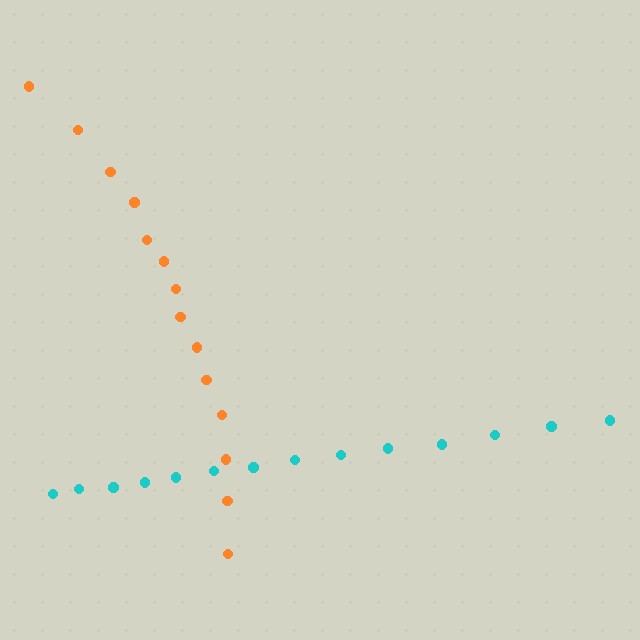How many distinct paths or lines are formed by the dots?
There are 2 distinct paths.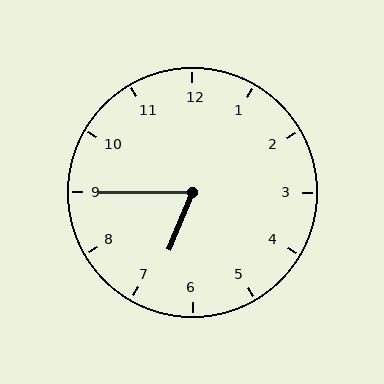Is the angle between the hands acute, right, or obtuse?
It is acute.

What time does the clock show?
6:45.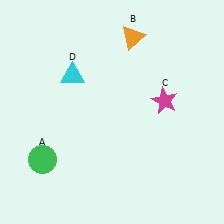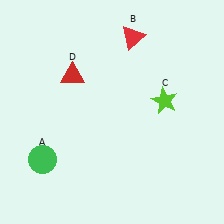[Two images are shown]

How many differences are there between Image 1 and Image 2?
There are 3 differences between the two images.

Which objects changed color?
B changed from orange to red. C changed from magenta to lime. D changed from cyan to red.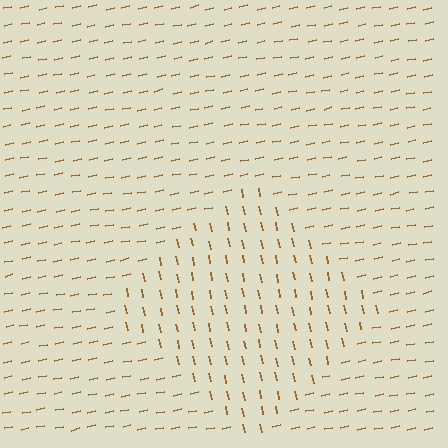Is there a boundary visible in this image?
Yes, there is a texture boundary formed by a change in line orientation.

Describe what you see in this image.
The image is filled with small brown line segments. A diamond region in the image has lines oriented differently from the surrounding lines, creating a visible texture boundary.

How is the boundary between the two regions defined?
The boundary is defined purely by a change in line orientation (approximately 90 degrees difference). All lines are the same color and thickness.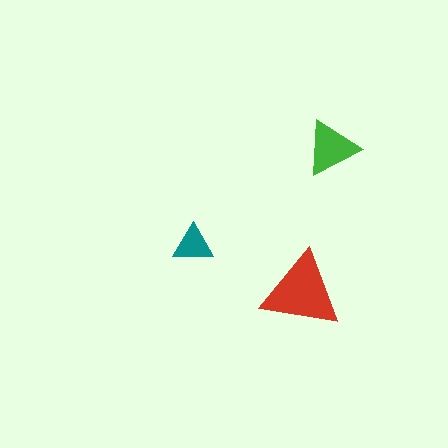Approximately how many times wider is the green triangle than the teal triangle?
About 1.5 times wider.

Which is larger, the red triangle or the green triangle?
The red one.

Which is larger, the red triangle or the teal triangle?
The red one.